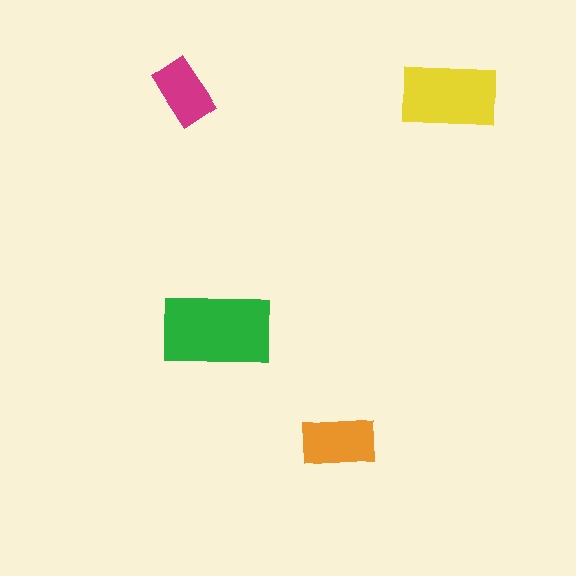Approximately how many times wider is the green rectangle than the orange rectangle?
About 1.5 times wider.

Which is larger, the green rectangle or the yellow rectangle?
The green one.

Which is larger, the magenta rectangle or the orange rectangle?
The orange one.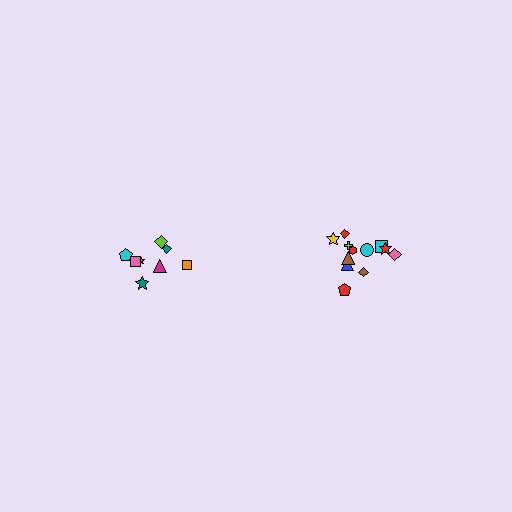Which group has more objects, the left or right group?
The right group.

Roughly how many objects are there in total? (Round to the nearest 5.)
Roughly 20 objects in total.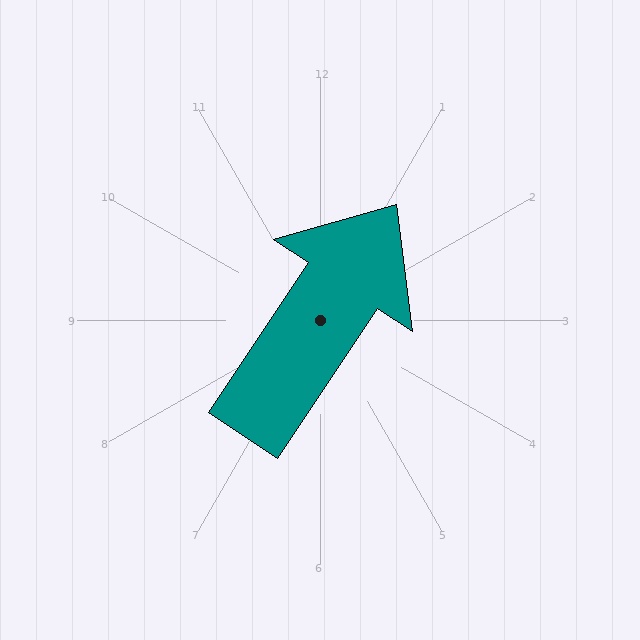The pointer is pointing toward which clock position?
Roughly 1 o'clock.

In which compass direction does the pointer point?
Northeast.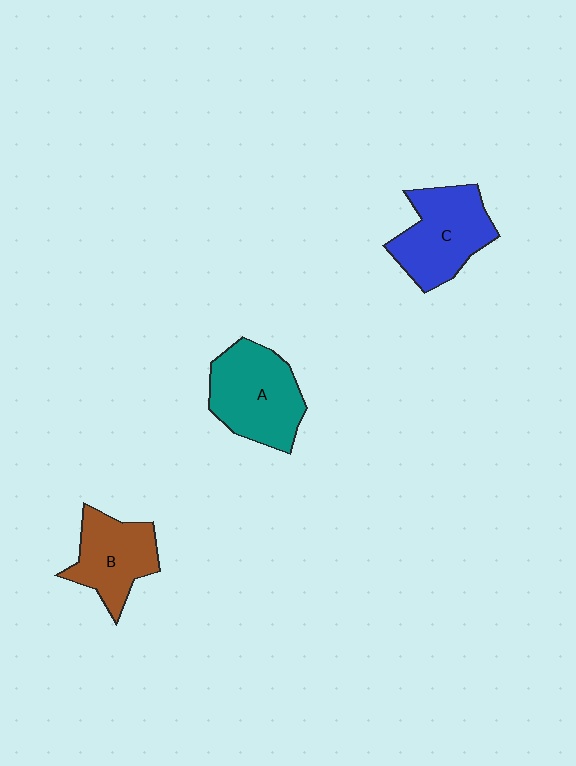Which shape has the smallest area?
Shape B (brown).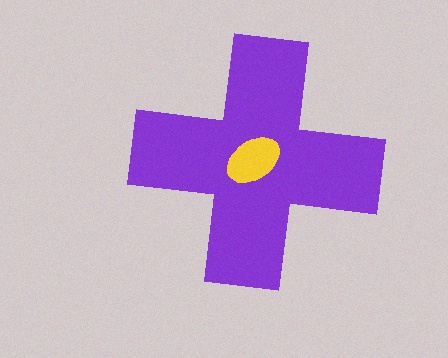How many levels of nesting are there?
2.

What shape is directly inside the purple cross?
The yellow ellipse.